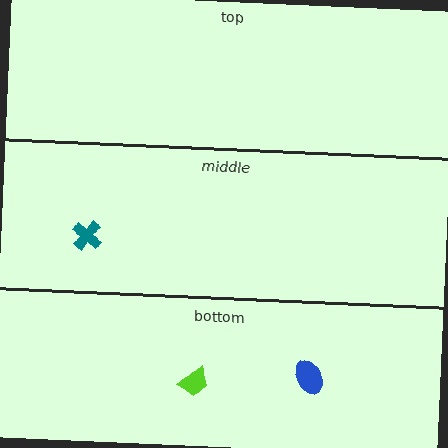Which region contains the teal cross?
The middle region.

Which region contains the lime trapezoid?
The bottom region.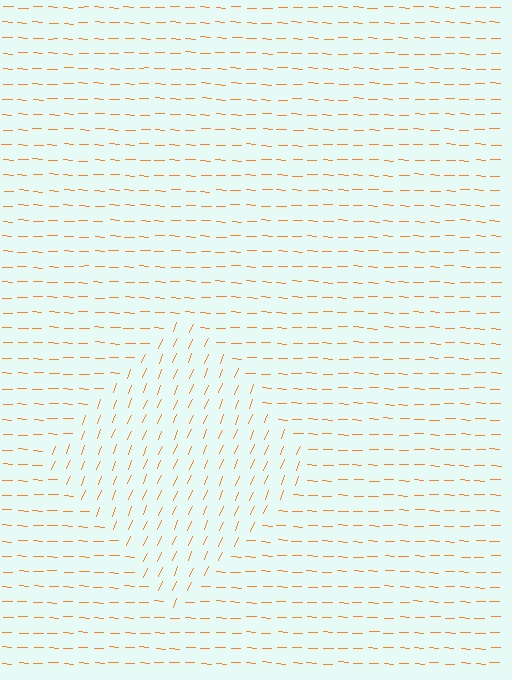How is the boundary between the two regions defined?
The boundary is defined purely by a change in line orientation (approximately 70 degrees difference). All lines are the same color and thickness.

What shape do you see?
I see a diamond.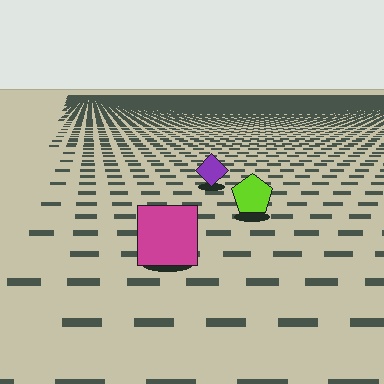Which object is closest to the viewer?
The magenta square is closest. The texture marks near it are larger and more spread out.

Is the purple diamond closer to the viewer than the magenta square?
No. The magenta square is closer — you can tell from the texture gradient: the ground texture is coarser near it.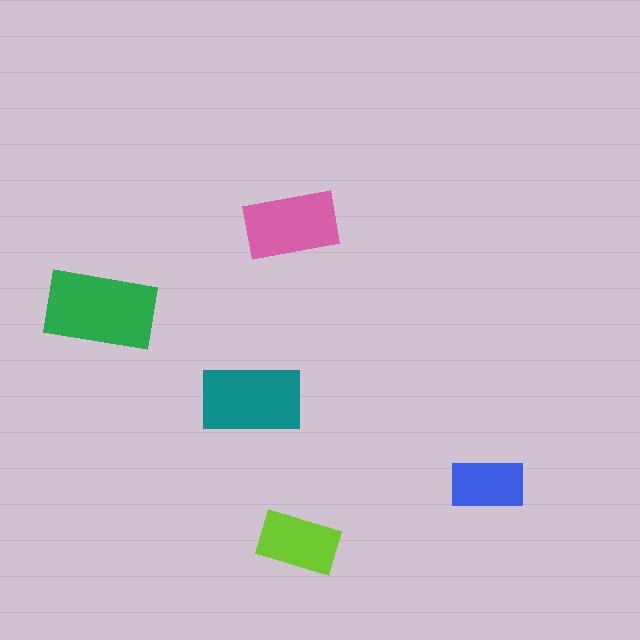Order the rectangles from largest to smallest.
the green one, the teal one, the pink one, the lime one, the blue one.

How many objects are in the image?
There are 5 objects in the image.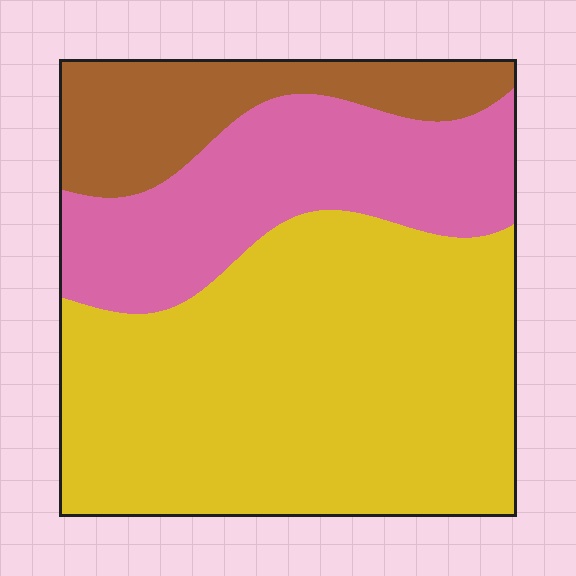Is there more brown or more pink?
Pink.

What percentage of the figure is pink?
Pink covers 27% of the figure.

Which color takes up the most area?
Yellow, at roughly 55%.